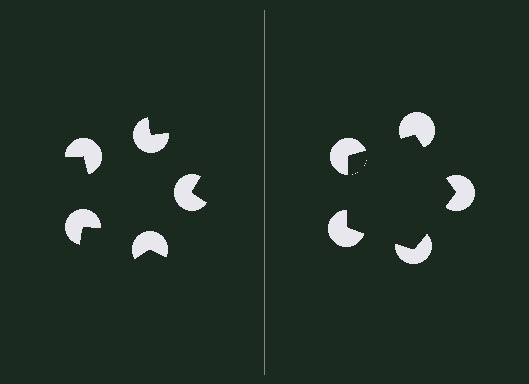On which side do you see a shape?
An illusory pentagon appears on the right side. On the left side the wedge cuts are rotated, so no coherent shape forms.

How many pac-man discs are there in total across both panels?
10 — 5 on each side.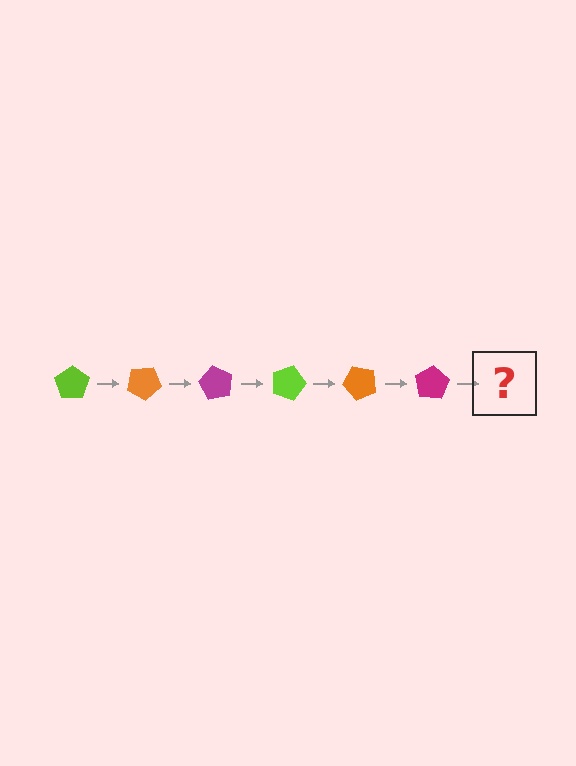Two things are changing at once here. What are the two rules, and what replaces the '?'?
The two rules are that it rotates 30 degrees each step and the color cycles through lime, orange, and magenta. The '?' should be a lime pentagon, rotated 180 degrees from the start.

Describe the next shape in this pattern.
It should be a lime pentagon, rotated 180 degrees from the start.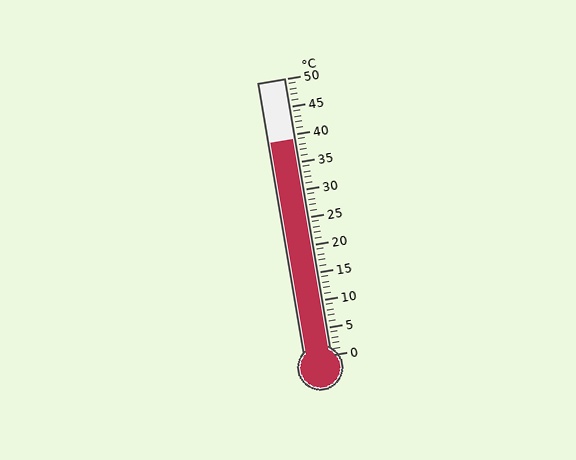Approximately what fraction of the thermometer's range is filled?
The thermometer is filled to approximately 80% of its range.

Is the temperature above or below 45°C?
The temperature is below 45°C.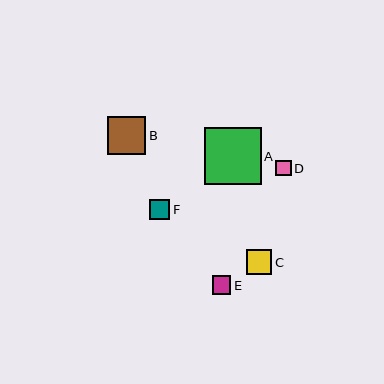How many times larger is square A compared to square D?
Square A is approximately 3.8 times the size of square D.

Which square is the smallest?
Square D is the smallest with a size of approximately 15 pixels.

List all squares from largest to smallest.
From largest to smallest: A, B, C, F, E, D.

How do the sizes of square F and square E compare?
Square F and square E are approximately the same size.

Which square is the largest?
Square A is the largest with a size of approximately 57 pixels.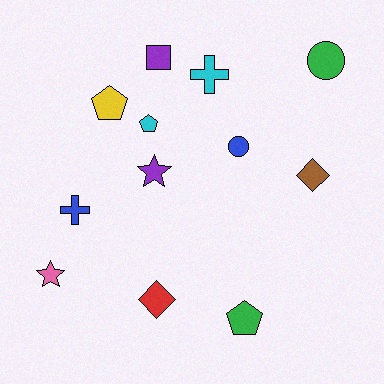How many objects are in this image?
There are 12 objects.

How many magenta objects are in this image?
There are no magenta objects.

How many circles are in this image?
There are 2 circles.